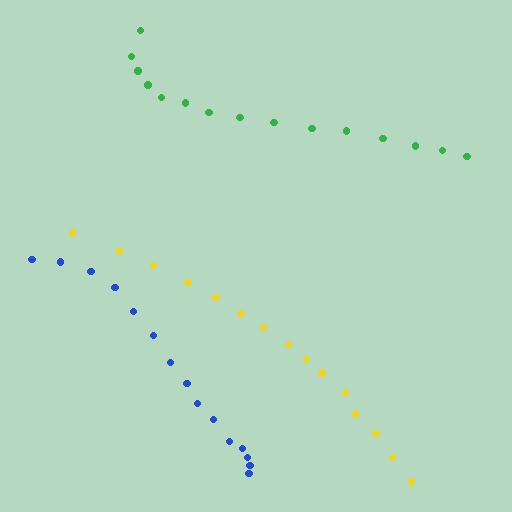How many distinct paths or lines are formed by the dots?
There are 3 distinct paths.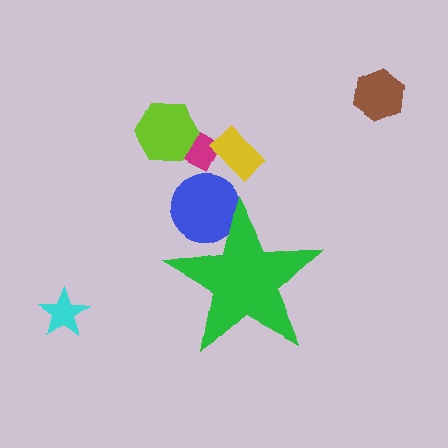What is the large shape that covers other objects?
A green star.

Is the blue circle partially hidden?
Yes, the blue circle is partially hidden behind the green star.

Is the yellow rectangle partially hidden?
No, the yellow rectangle is fully visible.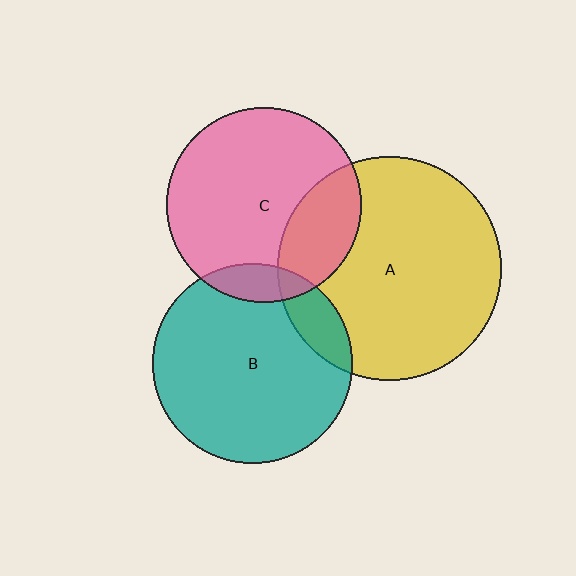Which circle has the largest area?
Circle A (yellow).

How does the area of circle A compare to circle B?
Approximately 1.3 times.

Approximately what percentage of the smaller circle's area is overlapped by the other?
Approximately 25%.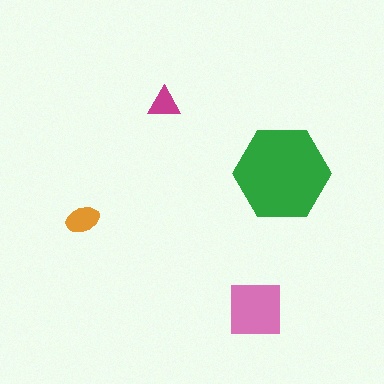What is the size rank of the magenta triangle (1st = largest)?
4th.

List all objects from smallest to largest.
The magenta triangle, the orange ellipse, the pink square, the green hexagon.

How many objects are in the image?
There are 4 objects in the image.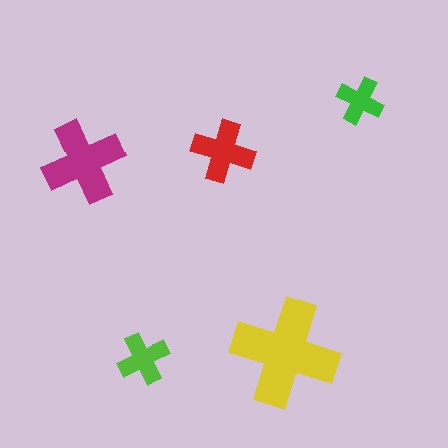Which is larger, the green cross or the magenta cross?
The magenta one.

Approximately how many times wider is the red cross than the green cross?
About 1.5 times wider.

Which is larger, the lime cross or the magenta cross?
The magenta one.